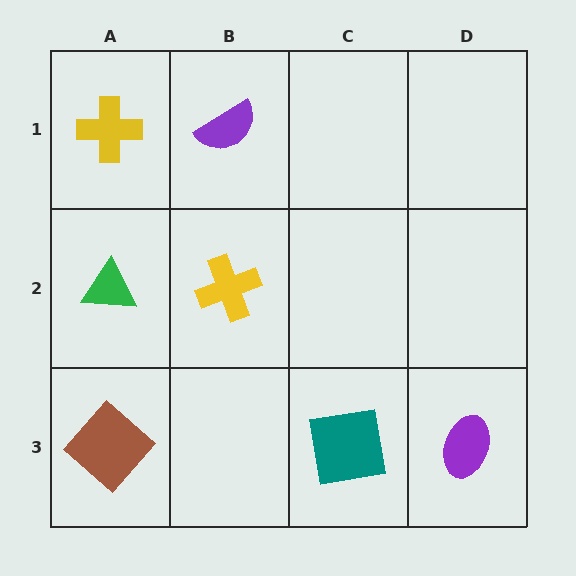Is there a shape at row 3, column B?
No, that cell is empty.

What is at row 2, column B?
A yellow cross.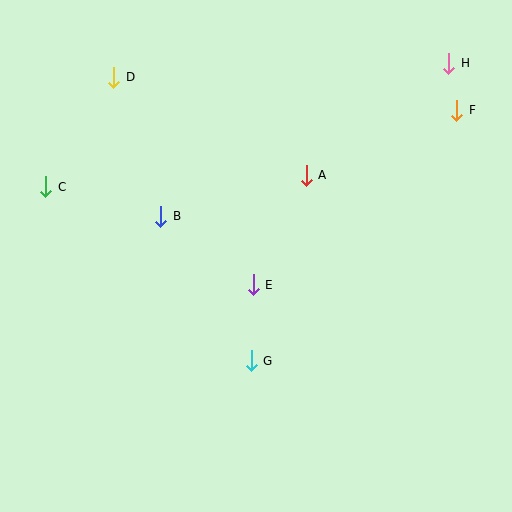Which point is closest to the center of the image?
Point E at (253, 285) is closest to the center.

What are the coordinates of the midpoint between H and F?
The midpoint between H and F is at (453, 87).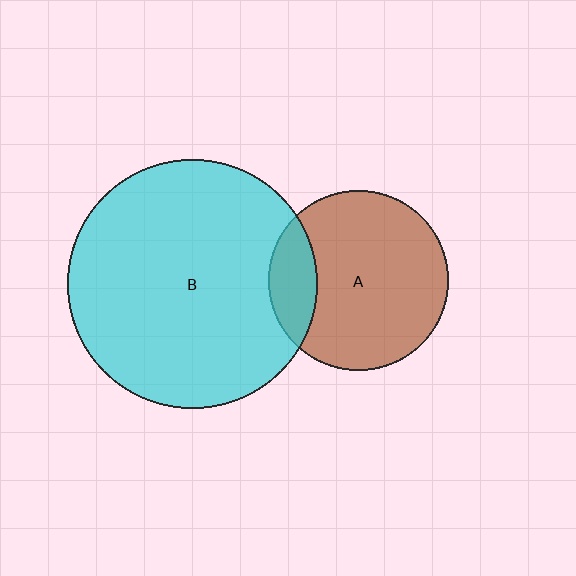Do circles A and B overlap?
Yes.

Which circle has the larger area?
Circle B (cyan).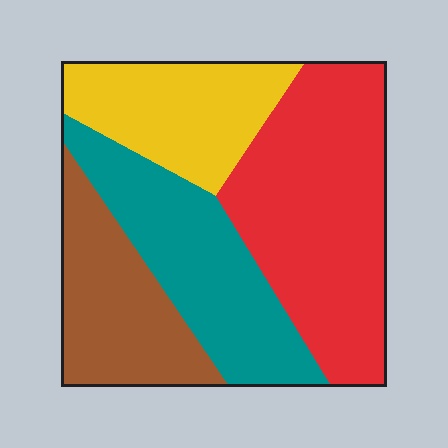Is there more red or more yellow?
Red.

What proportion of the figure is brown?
Brown covers 20% of the figure.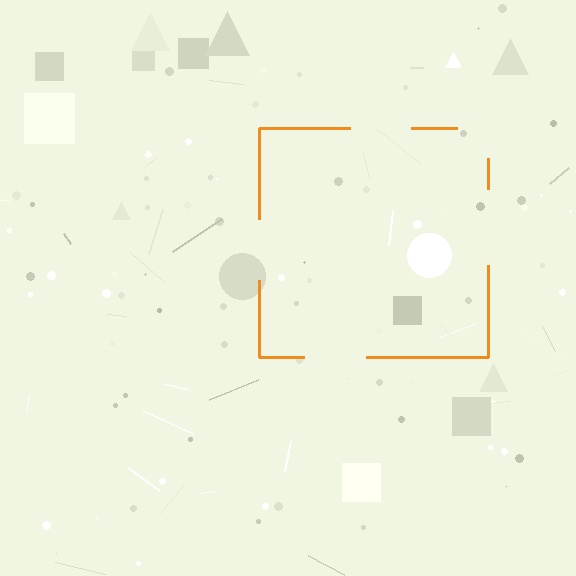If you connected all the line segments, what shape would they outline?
They would outline a square.